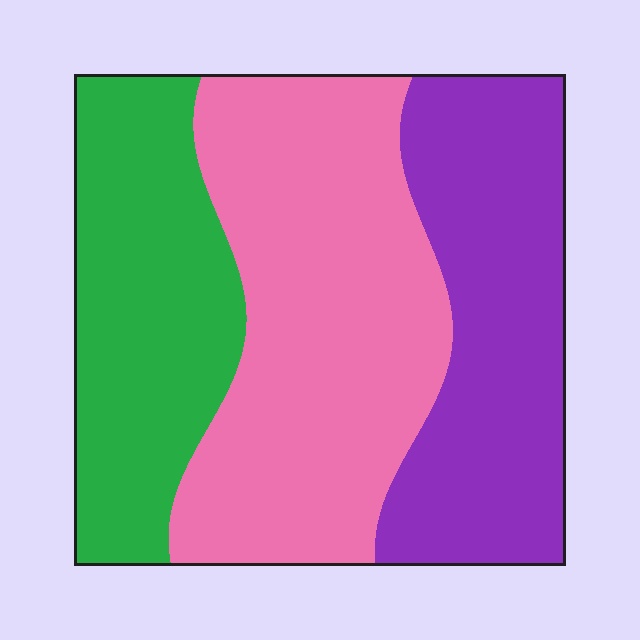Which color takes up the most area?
Pink, at roughly 40%.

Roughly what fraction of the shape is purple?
Purple takes up about one third (1/3) of the shape.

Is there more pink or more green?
Pink.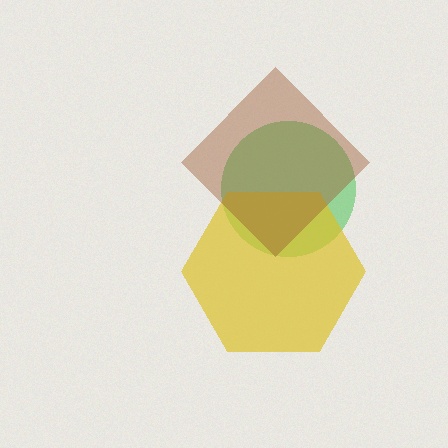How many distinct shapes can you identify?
There are 3 distinct shapes: a green circle, a yellow hexagon, a brown diamond.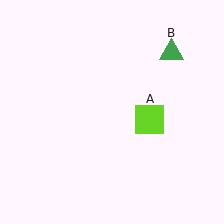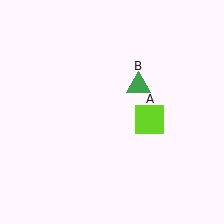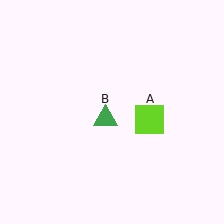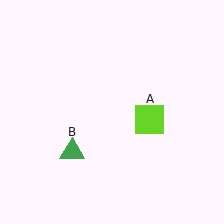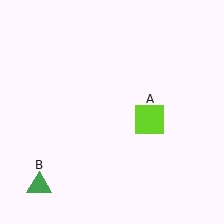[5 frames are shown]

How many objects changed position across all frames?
1 object changed position: green triangle (object B).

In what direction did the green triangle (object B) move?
The green triangle (object B) moved down and to the left.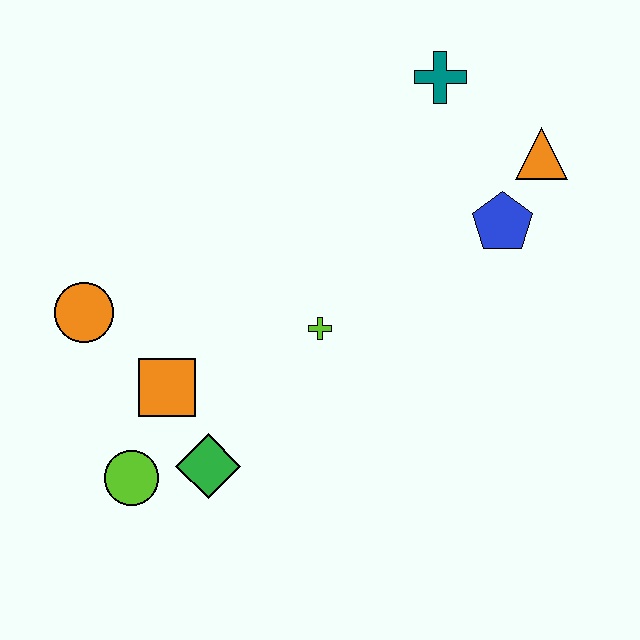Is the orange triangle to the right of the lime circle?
Yes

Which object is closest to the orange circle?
The orange square is closest to the orange circle.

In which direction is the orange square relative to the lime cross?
The orange square is to the left of the lime cross.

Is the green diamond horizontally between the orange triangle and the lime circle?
Yes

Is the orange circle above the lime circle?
Yes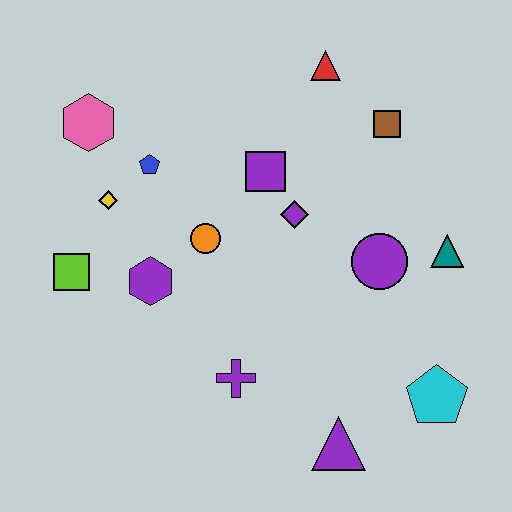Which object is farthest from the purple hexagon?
The cyan pentagon is farthest from the purple hexagon.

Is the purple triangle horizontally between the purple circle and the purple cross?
Yes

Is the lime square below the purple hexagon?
No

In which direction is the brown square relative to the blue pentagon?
The brown square is to the right of the blue pentagon.